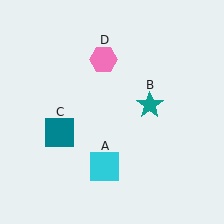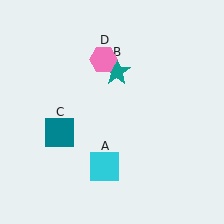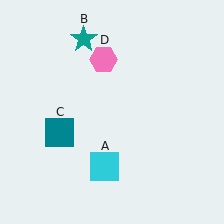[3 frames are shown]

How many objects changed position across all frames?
1 object changed position: teal star (object B).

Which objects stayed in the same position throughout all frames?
Cyan square (object A) and teal square (object C) and pink hexagon (object D) remained stationary.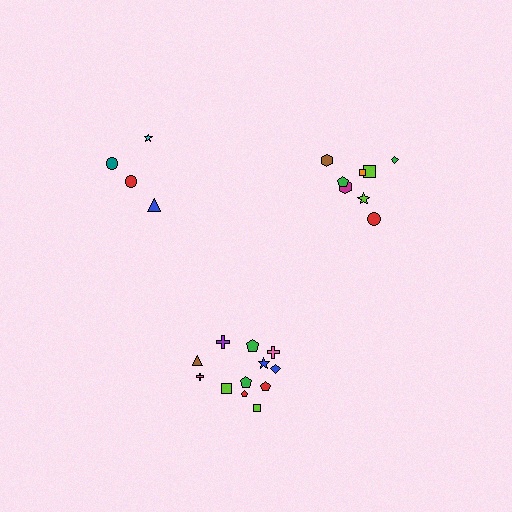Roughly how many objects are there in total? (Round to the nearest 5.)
Roughly 25 objects in total.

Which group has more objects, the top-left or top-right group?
The top-right group.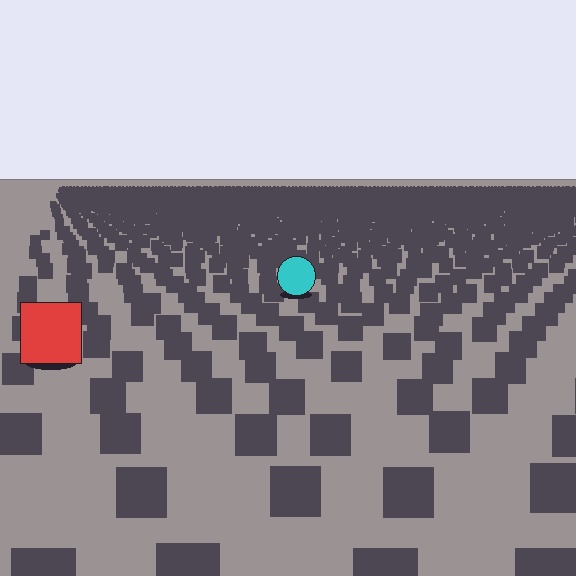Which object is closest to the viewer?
The red square is closest. The texture marks near it are larger and more spread out.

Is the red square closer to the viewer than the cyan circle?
Yes. The red square is closer — you can tell from the texture gradient: the ground texture is coarser near it.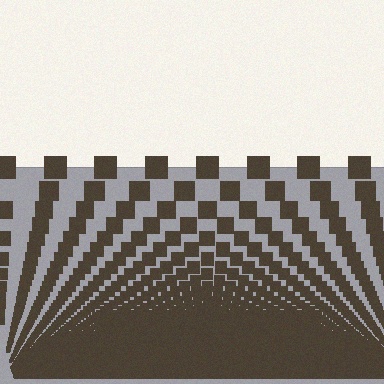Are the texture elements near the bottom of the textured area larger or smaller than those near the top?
Smaller. The gradient is inverted — elements near the bottom are smaller and denser.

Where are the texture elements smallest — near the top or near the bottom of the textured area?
Near the bottom.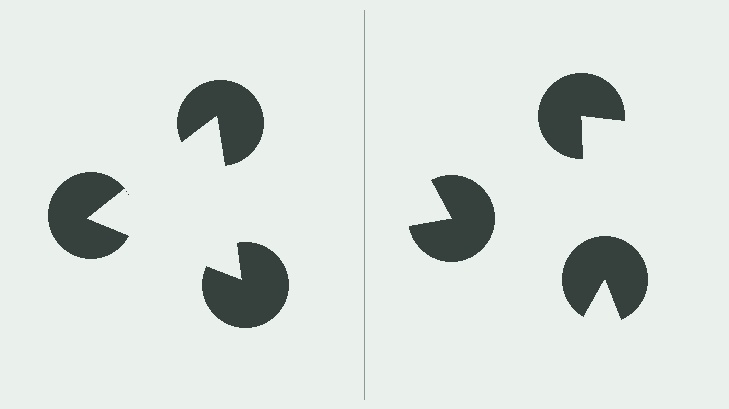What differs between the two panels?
The pac-man discs are positioned identically on both sides; only the wedge orientations differ. On the left they align to a triangle; on the right they are misaligned.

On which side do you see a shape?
An illusory triangle appears on the left side. On the right side the wedge cuts are rotated, so no coherent shape forms.